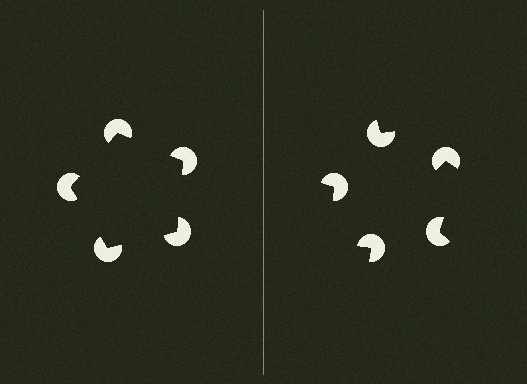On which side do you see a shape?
An illusory pentagon appears on the left side. On the right side the wedge cuts are rotated, so no coherent shape forms.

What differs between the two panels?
The pac-man discs are positioned identically on both sides; only the wedge orientations differ. On the left they align to a pentagon; on the right they are misaligned.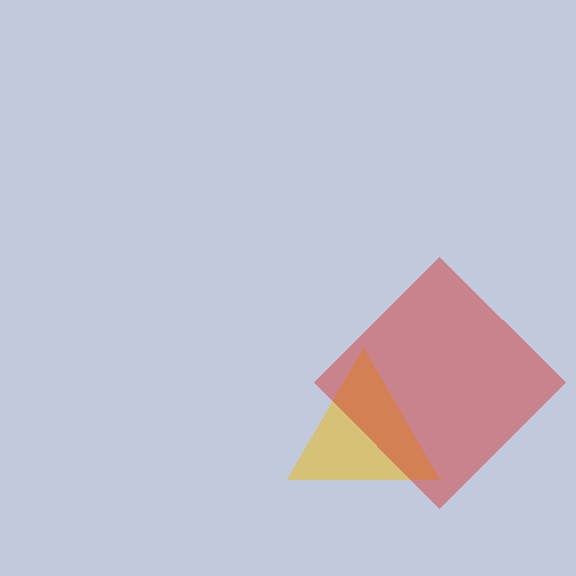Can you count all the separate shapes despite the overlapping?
Yes, there are 2 separate shapes.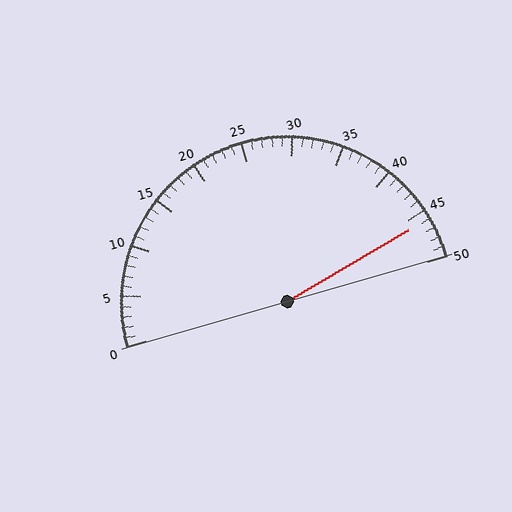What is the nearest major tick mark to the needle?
The nearest major tick mark is 45.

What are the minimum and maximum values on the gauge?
The gauge ranges from 0 to 50.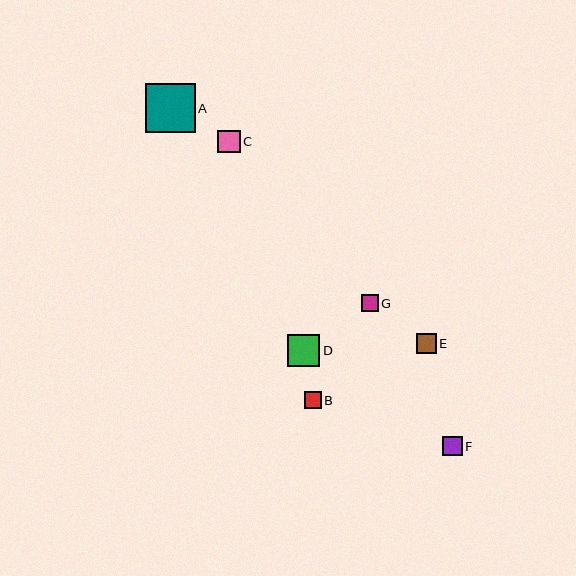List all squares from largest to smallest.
From largest to smallest: A, D, C, E, F, B, G.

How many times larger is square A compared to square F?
Square A is approximately 2.6 times the size of square F.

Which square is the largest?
Square A is the largest with a size of approximately 50 pixels.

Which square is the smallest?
Square G is the smallest with a size of approximately 17 pixels.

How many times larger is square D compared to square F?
Square D is approximately 1.6 times the size of square F.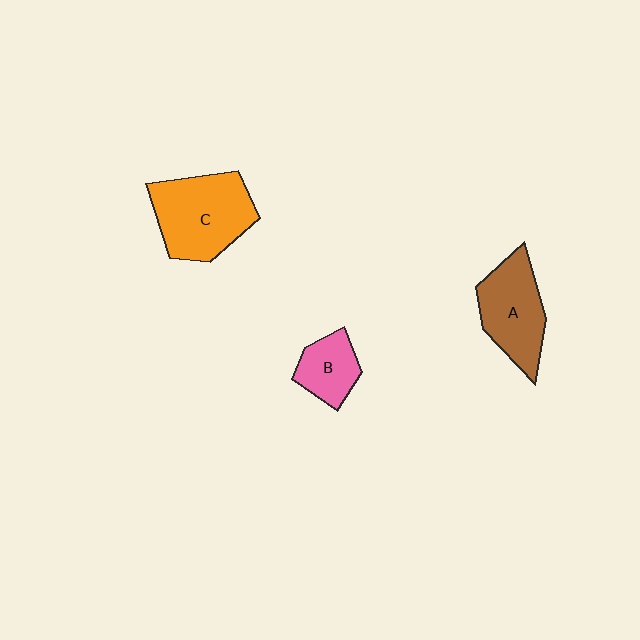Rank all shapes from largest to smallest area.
From largest to smallest: C (orange), A (brown), B (pink).